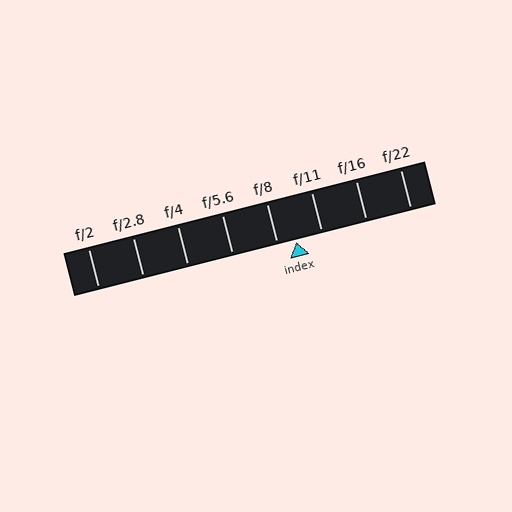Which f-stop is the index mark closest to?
The index mark is closest to f/8.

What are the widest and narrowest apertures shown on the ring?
The widest aperture shown is f/2 and the narrowest is f/22.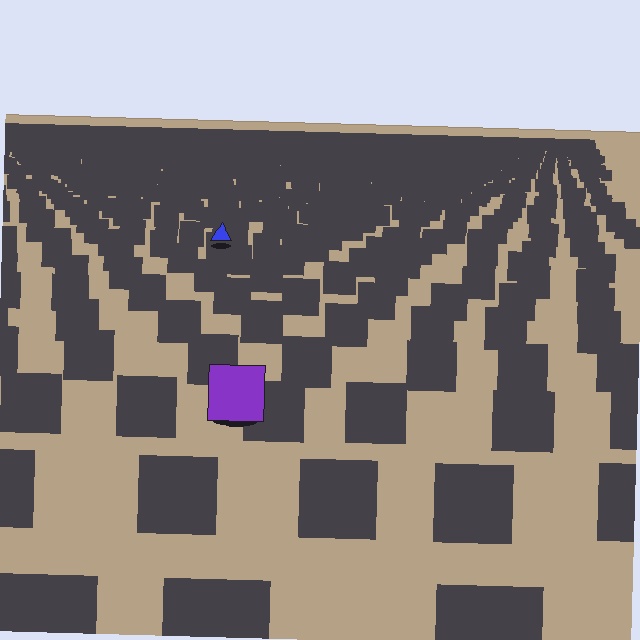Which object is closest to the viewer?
The purple square is closest. The texture marks near it are larger and more spread out.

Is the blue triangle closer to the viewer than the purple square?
No. The purple square is closer — you can tell from the texture gradient: the ground texture is coarser near it.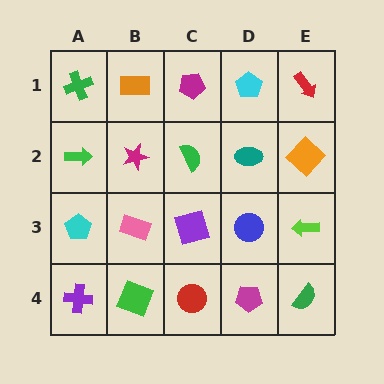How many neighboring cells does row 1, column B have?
3.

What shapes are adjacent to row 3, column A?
A green arrow (row 2, column A), a purple cross (row 4, column A), a pink rectangle (row 3, column B).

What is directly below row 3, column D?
A magenta pentagon.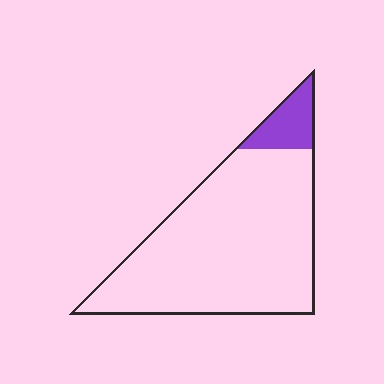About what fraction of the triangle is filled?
About one tenth (1/10).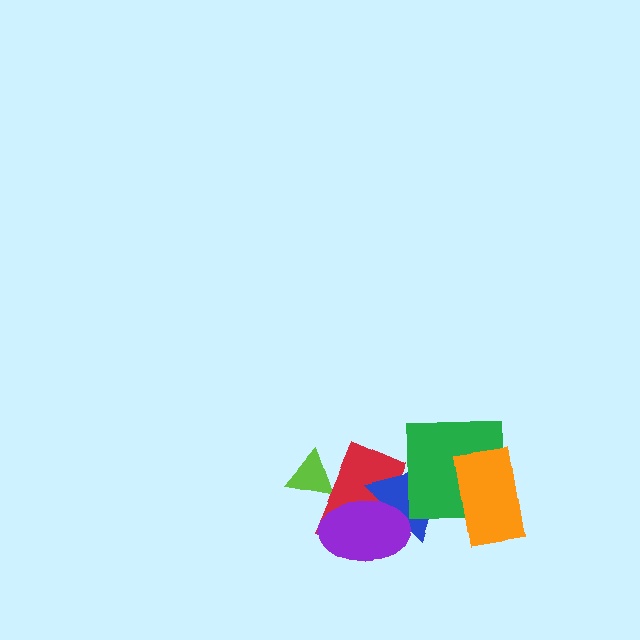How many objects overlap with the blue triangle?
4 objects overlap with the blue triangle.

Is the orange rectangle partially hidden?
No, no other shape covers it.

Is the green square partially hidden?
Yes, it is partially covered by another shape.